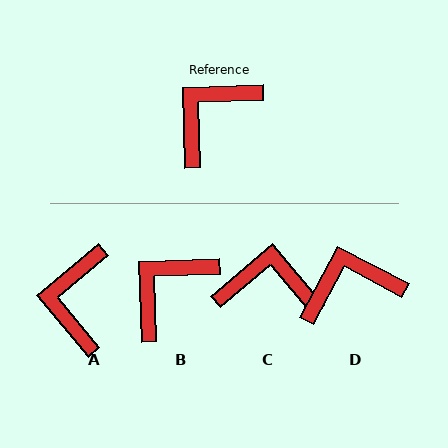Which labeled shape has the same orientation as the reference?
B.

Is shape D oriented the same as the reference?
No, it is off by about 30 degrees.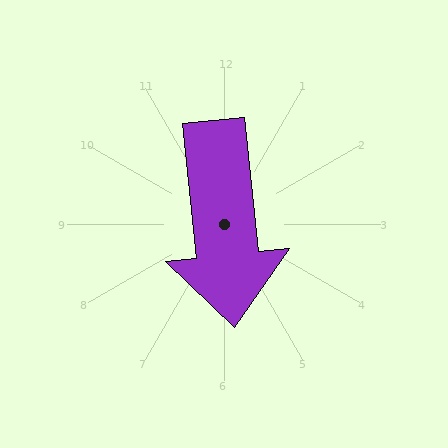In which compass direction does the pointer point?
South.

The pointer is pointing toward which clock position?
Roughly 6 o'clock.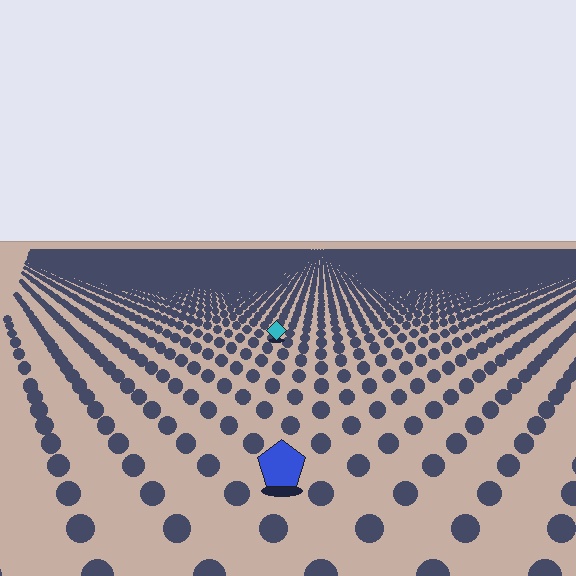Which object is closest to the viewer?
The blue pentagon is closest. The texture marks near it are larger and more spread out.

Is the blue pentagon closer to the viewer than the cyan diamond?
Yes. The blue pentagon is closer — you can tell from the texture gradient: the ground texture is coarser near it.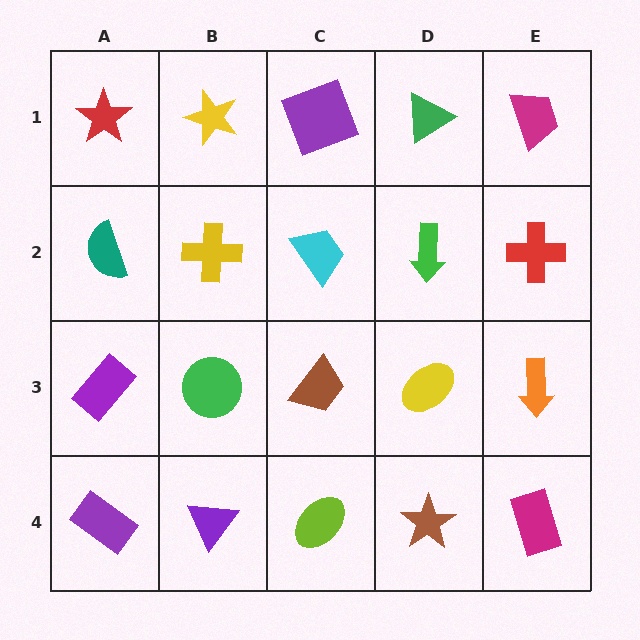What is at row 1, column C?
A purple square.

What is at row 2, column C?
A cyan trapezoid.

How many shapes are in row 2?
5 shapes.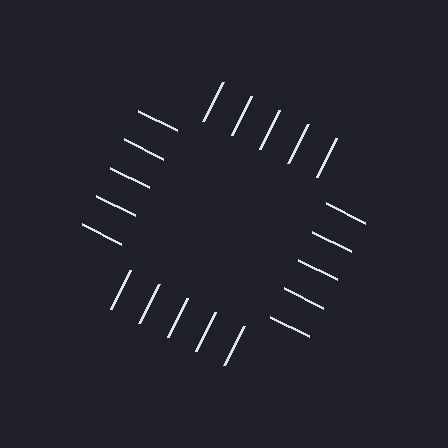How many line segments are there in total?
20 — 5 along each of the 4 edges.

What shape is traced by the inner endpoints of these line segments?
An illusory square — the line segments terminate on its edges but no continuous stroke is drawn.